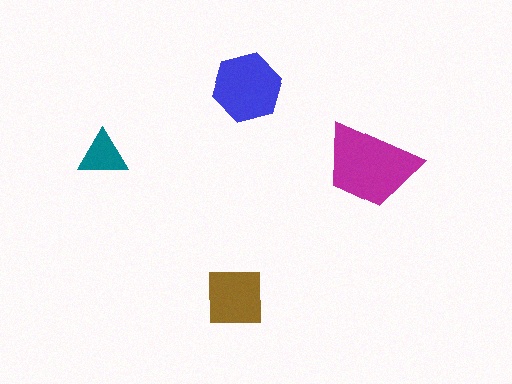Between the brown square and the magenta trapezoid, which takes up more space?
The magenta trapezoid.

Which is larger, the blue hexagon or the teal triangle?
The blue hexagon.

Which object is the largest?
The magenta trapezoid.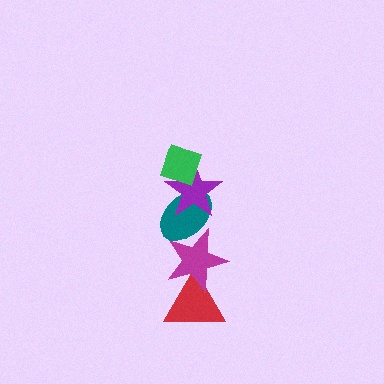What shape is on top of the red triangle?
The magenta star is on top of the red triangle.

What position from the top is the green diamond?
The green diamond is 1st from the top.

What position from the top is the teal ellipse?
The teal ellipse is 3rd from the top.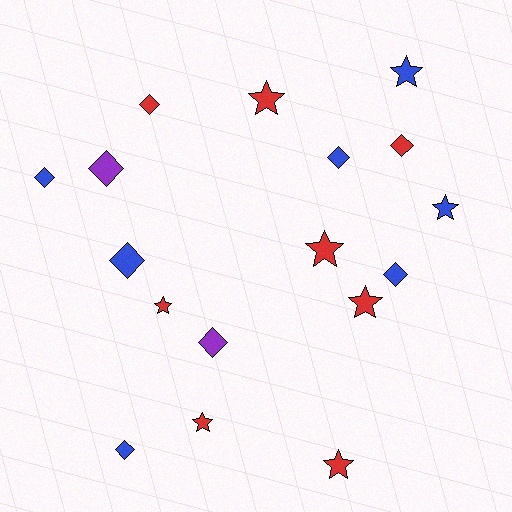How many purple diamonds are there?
There are 2 purple diamonds.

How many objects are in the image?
There are 17 objects.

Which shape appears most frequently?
Diamond, with 9 objects.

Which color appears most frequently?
Red, with 8 objects.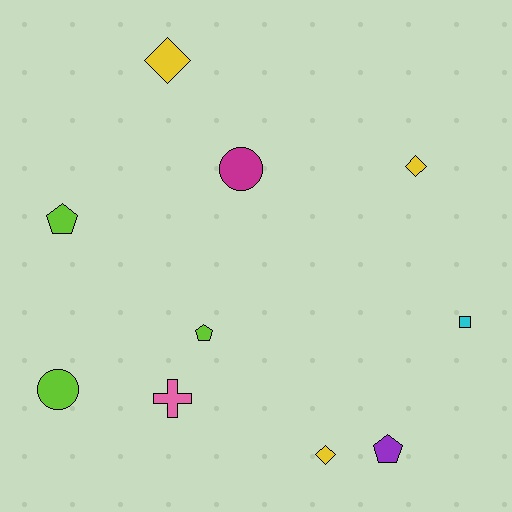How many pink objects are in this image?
There is 1 pink object.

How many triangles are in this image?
There are no triangles.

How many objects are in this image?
There are 10 objects.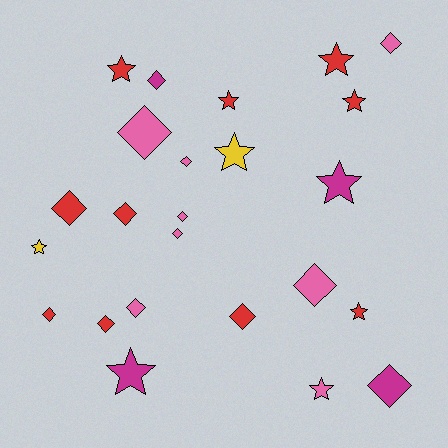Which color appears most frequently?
Red, with 10 objects.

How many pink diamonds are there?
There are 7 pink diamonds.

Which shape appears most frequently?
Diamond, with 14 objects.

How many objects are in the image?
There are 24 objects.